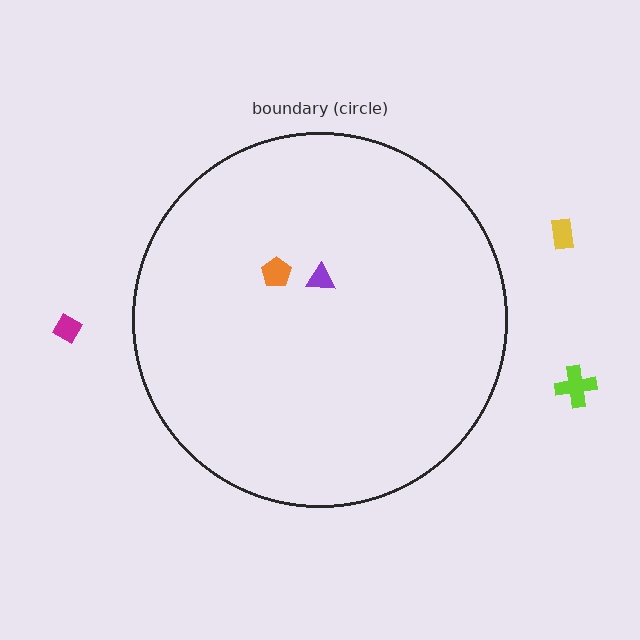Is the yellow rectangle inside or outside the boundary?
Outside.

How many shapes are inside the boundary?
2 inside, 3 outside.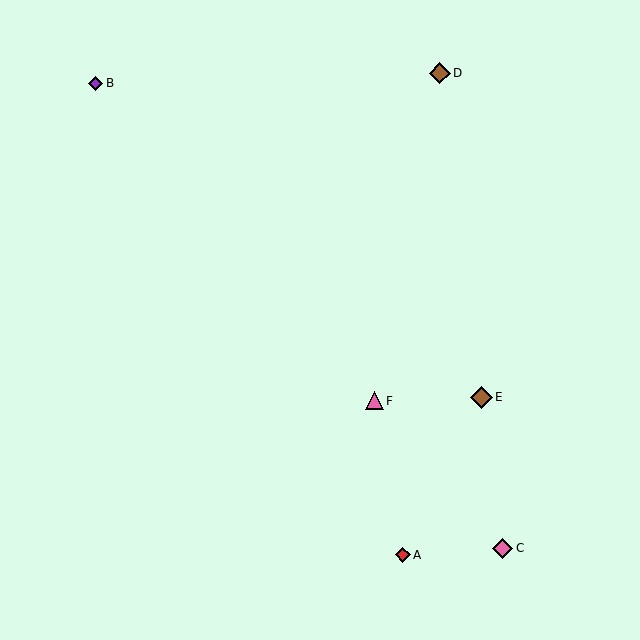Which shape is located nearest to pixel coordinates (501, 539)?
The pink diamond (labeled C) at (503, 548) is nearest to that location.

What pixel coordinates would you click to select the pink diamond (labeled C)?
Click at (503, 548) to select the pink diamond C.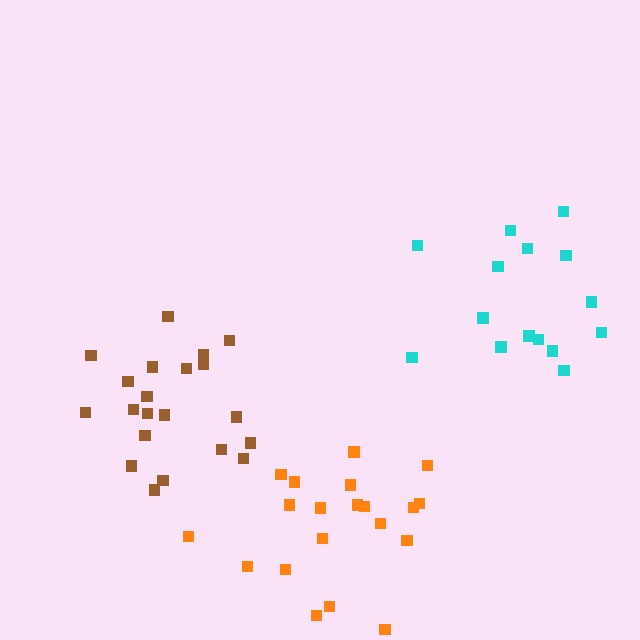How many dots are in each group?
Group 1: 21 dots, Group 2: 20 dots, Group 3: 16 dots (57 total).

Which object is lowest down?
The orange cluster is bottommost.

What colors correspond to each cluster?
The clusters are colored: brown, orange, cyan.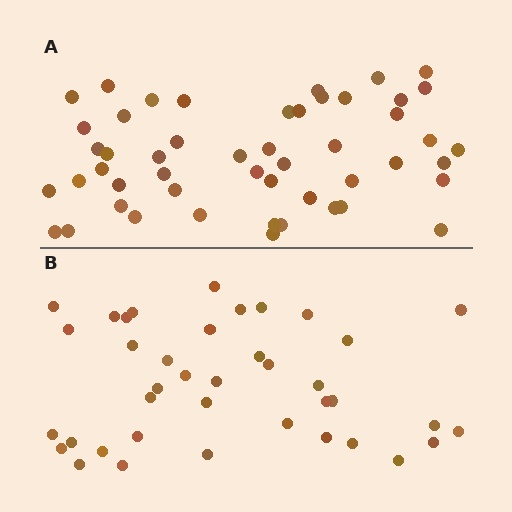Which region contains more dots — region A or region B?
Region A (the top region) has more dots.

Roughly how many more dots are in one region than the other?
Region A has roughly 12 or so more dots than region B.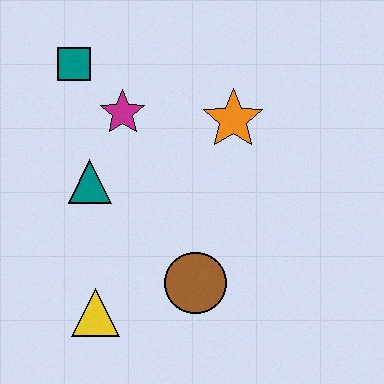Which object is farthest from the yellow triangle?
The teal square is farthest from the yellow triangle.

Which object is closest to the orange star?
The magenta star is closest to the orange star.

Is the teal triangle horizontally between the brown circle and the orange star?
No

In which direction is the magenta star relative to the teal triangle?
The magenta star is above the teal triangle.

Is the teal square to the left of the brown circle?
Yes